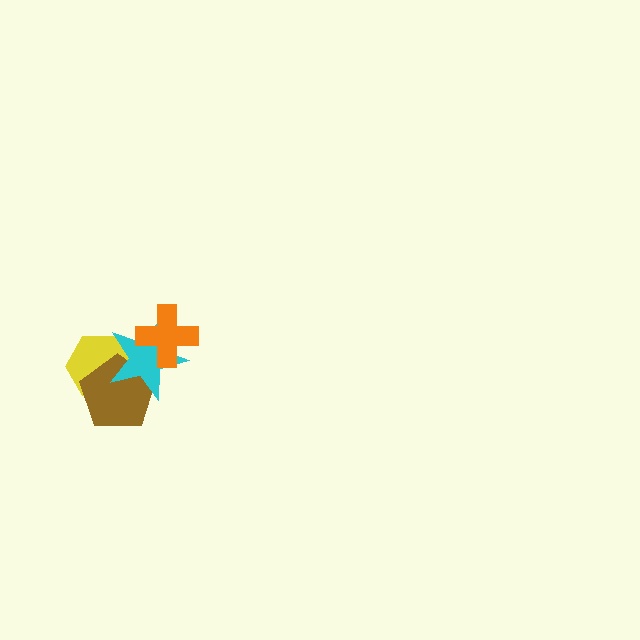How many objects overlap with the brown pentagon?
2 objects overlap with the brown pentagon.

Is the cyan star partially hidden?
Yes, it is partially covered by another shape.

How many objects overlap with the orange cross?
1 object overlaps with the orange cross.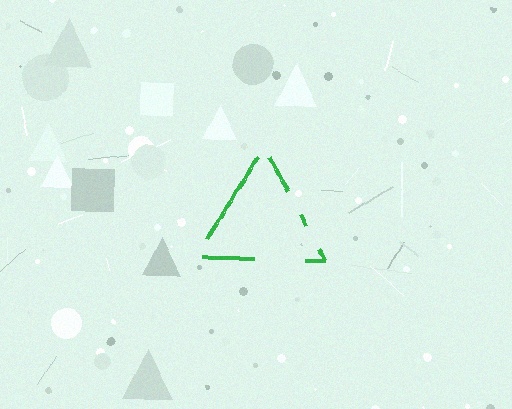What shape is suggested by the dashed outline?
The dashed outline suggests a triangle.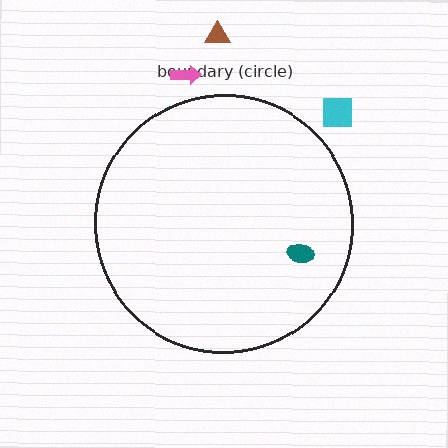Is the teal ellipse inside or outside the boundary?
Inside.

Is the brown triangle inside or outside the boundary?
Outside.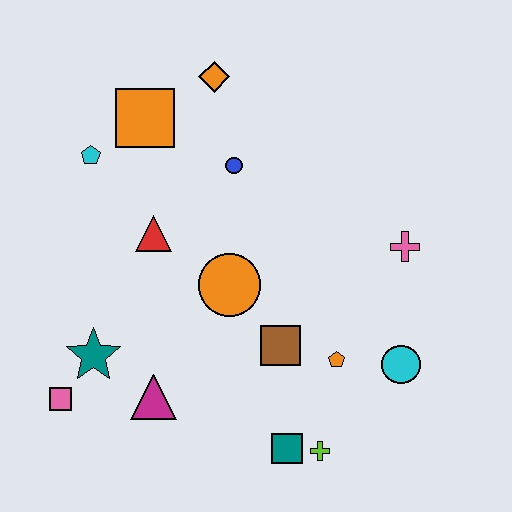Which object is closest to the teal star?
The pink square is closest to the teal star.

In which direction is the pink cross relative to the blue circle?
The pink cross is to the right of the blue circle.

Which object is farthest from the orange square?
The lime cross is farthest from the orange square.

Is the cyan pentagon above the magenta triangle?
Yes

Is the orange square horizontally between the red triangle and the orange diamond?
No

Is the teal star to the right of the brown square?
No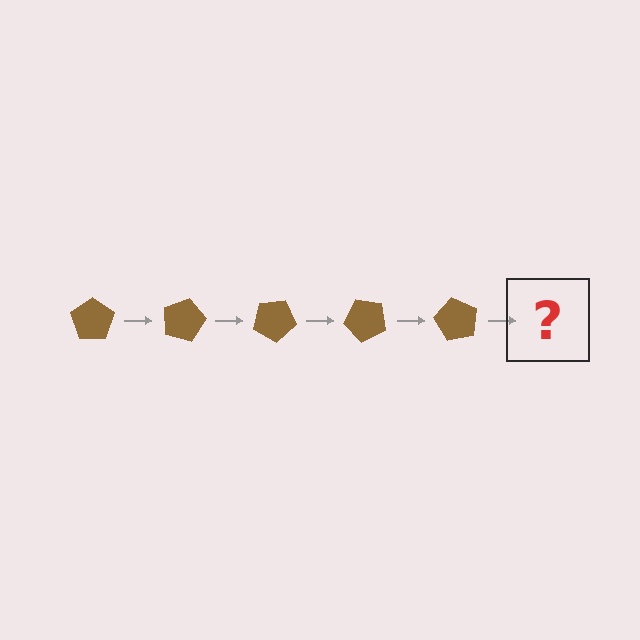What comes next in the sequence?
The next element should be a brown pentagon rotated 75 degrees.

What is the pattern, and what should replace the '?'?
The pattern is that the pentagon rotates 15 degrees each step. The '?' should be a brown pentagon rotated 75 degrees.